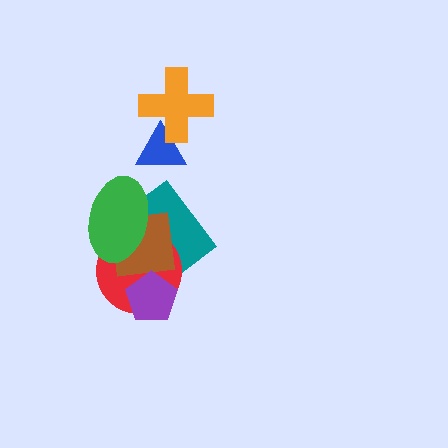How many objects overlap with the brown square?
3 objects overlap with the brown square.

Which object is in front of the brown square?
The green ellipse is in front of the brown square.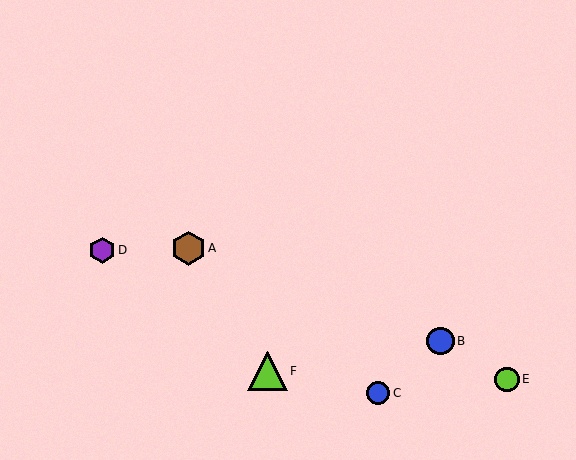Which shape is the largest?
The lime triangle (labeled F) is the largest.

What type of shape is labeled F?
Shape F is a lime triangle.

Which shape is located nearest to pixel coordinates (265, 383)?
The lime triangle (labeled F) at (267, 371) is nearest to that location.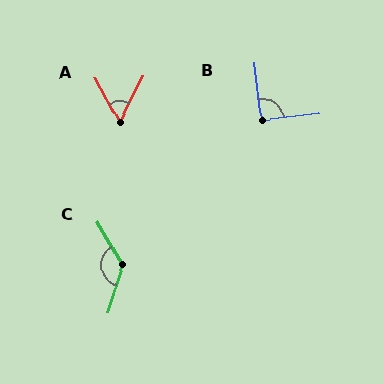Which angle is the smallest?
A, at approximately 55 degrees.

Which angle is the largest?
C, at approximately 131 degrees.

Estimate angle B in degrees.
Approximately 90 degrees.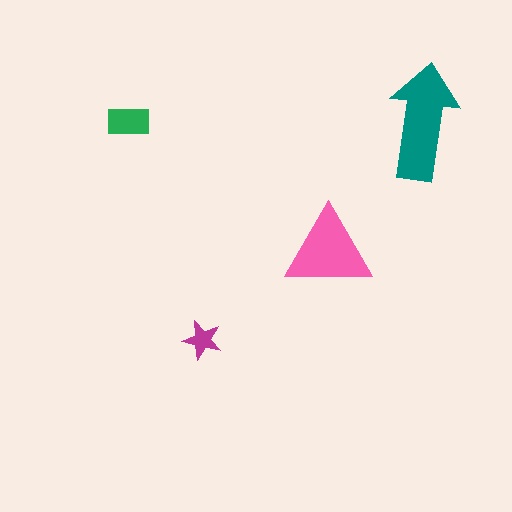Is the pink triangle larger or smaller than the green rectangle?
Larger.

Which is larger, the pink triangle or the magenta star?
The pink triangle.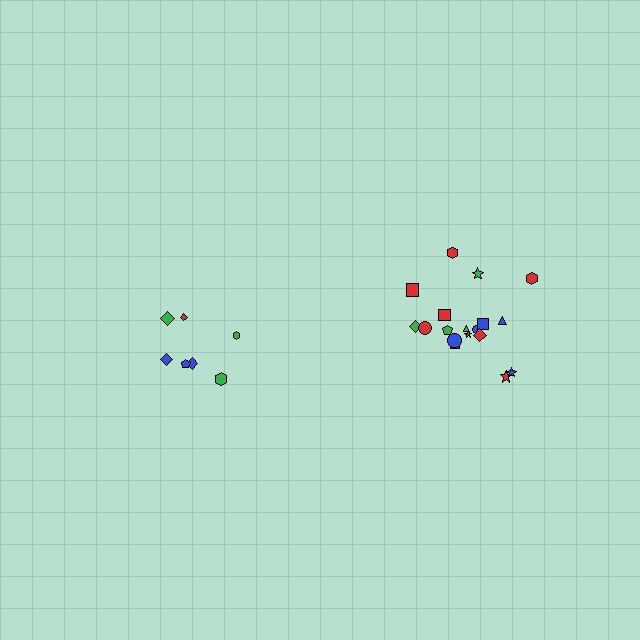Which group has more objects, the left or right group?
The right group.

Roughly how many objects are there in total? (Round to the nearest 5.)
Roughly 25 objects in total.